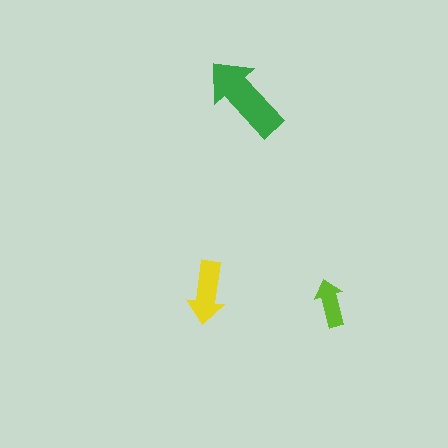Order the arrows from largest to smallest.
the green one, the yellow one, the lime one.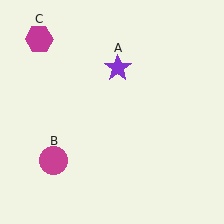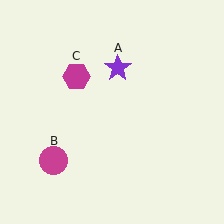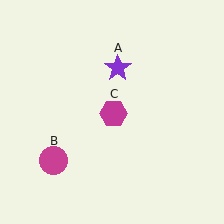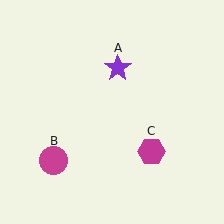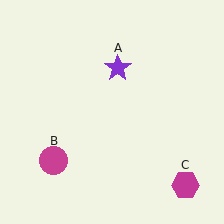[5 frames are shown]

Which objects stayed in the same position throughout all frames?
Purple star (object A) and magenta circle (object B) remained stationary.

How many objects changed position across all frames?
1 object changed position: magenta hexagon (object C).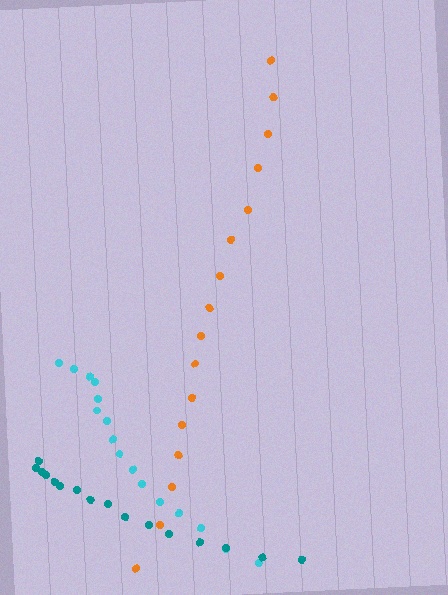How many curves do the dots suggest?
There are 3 distinct paths.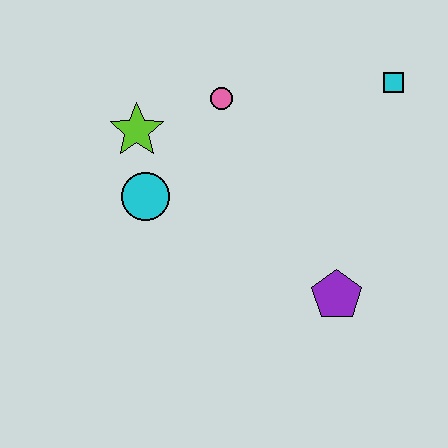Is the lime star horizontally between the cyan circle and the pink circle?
No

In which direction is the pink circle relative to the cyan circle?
The pink circle is above the cyan circle.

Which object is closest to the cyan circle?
The lime star is closest to the cyan circle.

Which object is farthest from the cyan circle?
The cyan square is farthest from the cyan circle.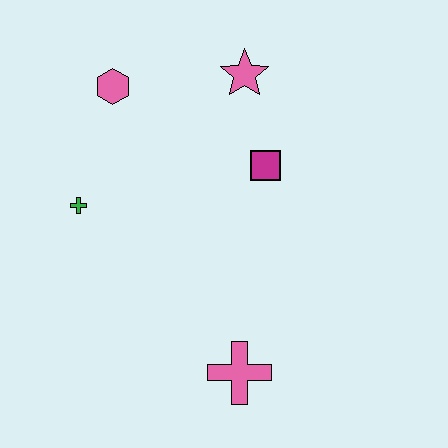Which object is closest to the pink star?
The magenta square is closest to the pink star.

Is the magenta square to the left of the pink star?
No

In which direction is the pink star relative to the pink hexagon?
The pink star is to the right of the pink hexagon.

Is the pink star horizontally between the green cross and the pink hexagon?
No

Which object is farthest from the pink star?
The pink cross is farthest from the pink star.